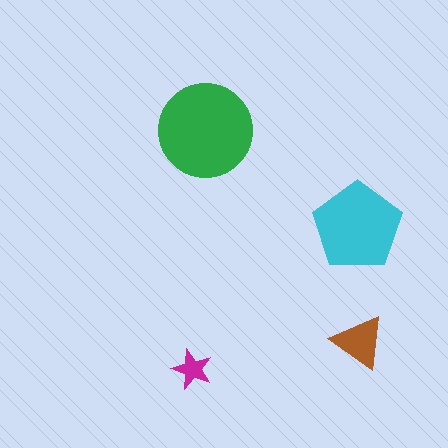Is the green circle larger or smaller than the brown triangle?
Larger.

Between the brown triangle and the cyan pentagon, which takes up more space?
The cyan pentagon.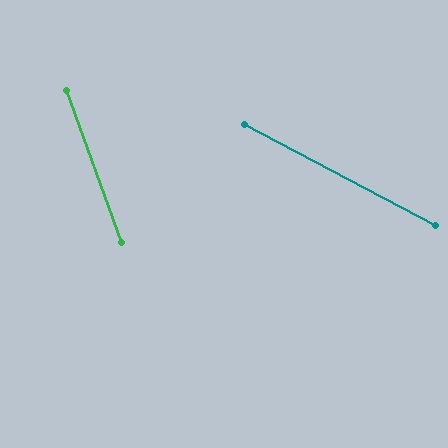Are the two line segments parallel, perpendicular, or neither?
Neither parallel nor perpendicular — they differ by about 42°.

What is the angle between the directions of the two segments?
Approximately 42 degrees.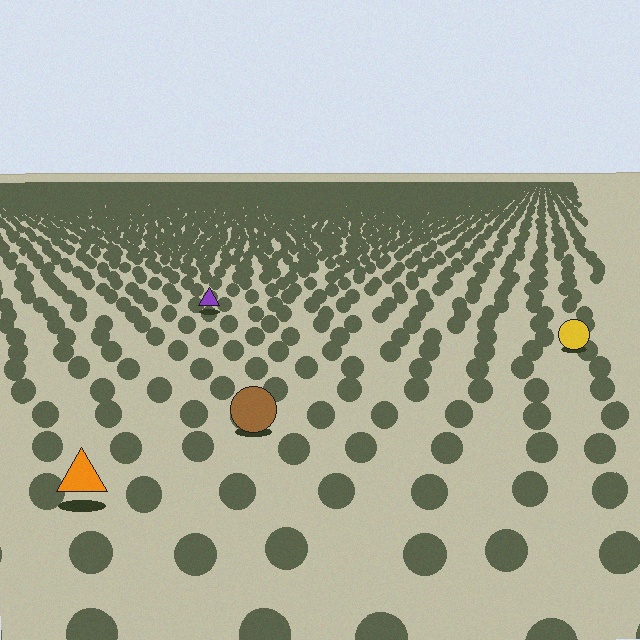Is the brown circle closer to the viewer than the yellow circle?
Yes. The brown circle is closer — you can tell from the texture gradient: the ground texture is coarser near it.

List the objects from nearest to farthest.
From nearest to farthest: the orange triangle, the brown circle, the yellow circle, the purple triangle.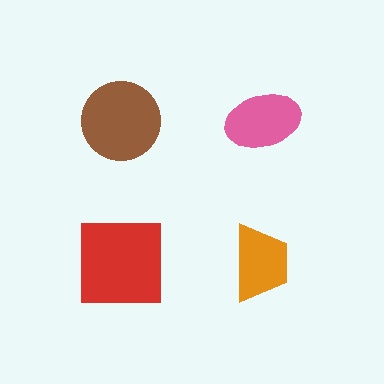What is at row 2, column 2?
An orange trapezoid.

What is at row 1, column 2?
A pink ellipse.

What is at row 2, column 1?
A red square.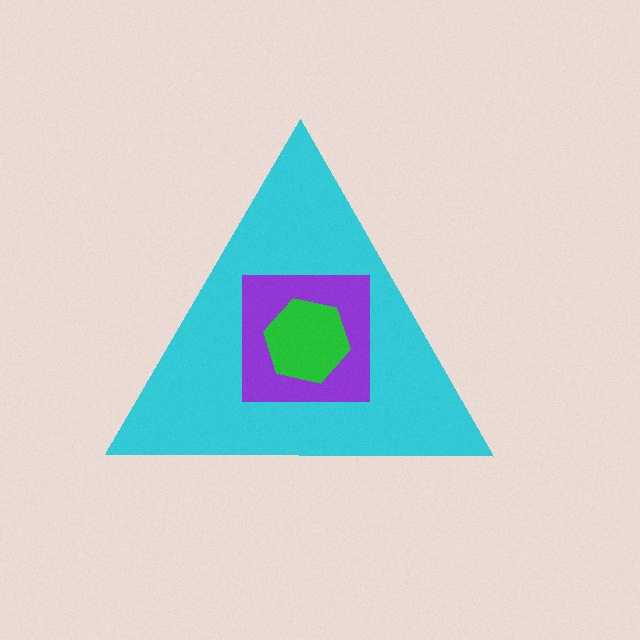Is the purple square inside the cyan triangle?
Yes.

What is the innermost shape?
The green hexagon.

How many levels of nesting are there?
3.